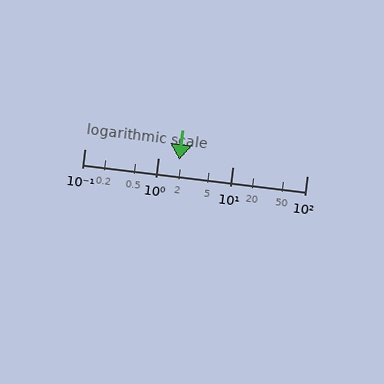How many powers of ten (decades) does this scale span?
The scale spans 3 decades, from 0.1 to 100.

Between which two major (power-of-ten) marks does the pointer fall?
The pointer is between 1 and 10.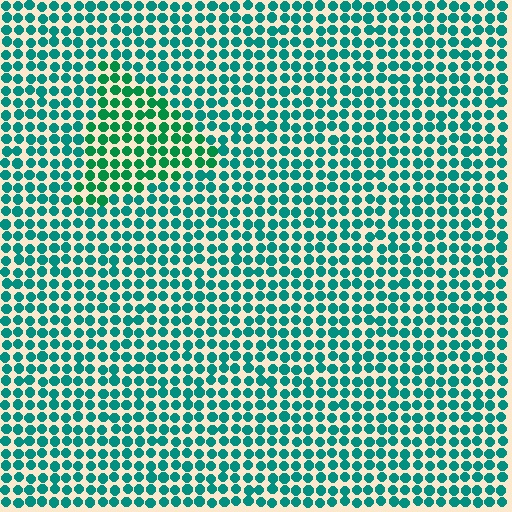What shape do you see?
I see a triangle.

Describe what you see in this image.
The image is filled with small teal elements in a uniform arrangement. A triangle-shaped region is visible where the elements are tinted to a slightly different hue, forming a subtle color boundary.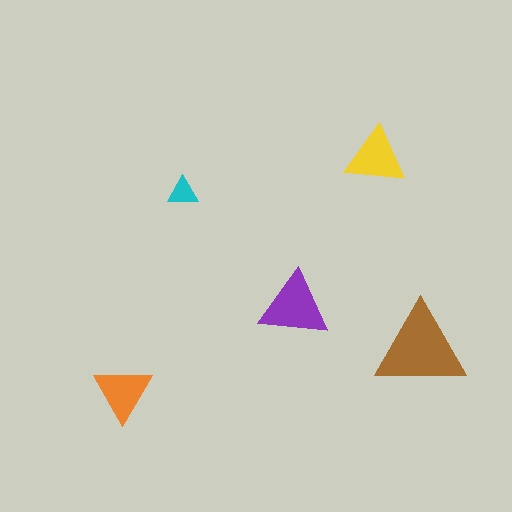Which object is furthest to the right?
The brown triangle is rightmost.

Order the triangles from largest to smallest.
the brown one, the purple one, the yellow one, the orange one, the cyan one.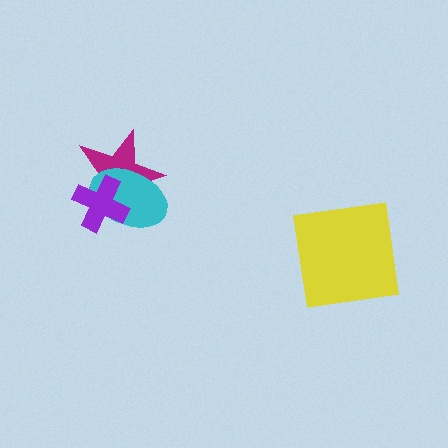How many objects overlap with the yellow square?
0 objects overlap with the yellow square.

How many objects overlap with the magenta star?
2 objects overlap with the magenta star.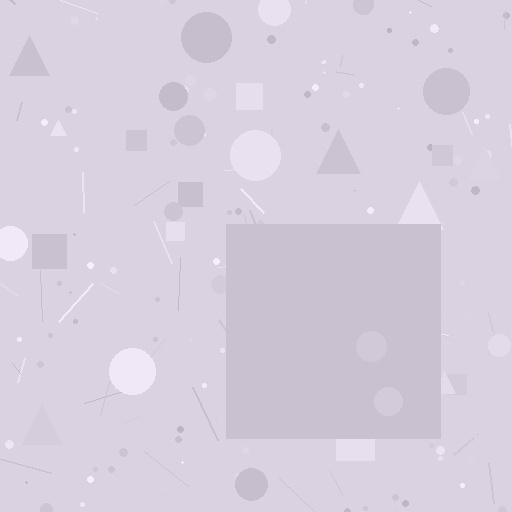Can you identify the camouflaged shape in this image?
The camouflaged shape is a square.